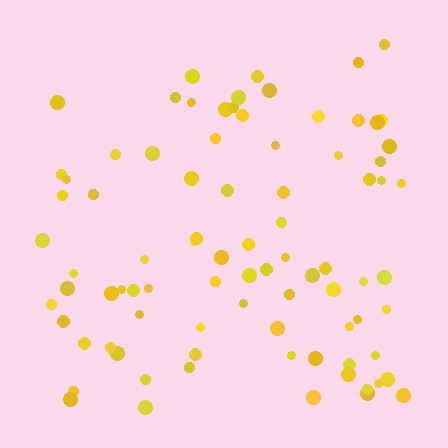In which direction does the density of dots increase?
From top to bottom, with the bottom side densest.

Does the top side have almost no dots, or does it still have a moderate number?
Still a moderate number, just noticeably fewer than the bottom.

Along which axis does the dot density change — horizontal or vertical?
Vertical.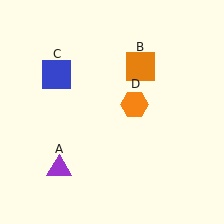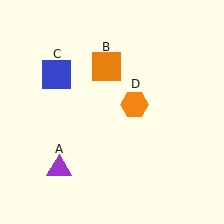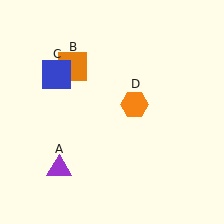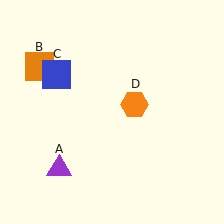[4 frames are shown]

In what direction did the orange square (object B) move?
The orange square (object B) moved left.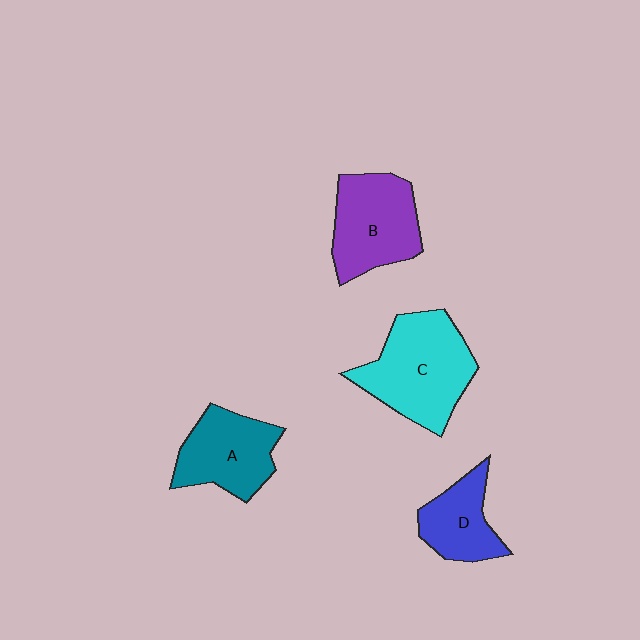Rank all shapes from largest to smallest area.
From largest to smallest: C (cyan), B (purple), A (teal), D (blue).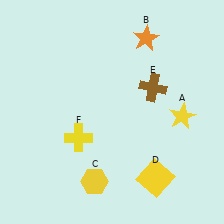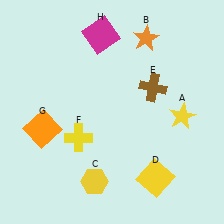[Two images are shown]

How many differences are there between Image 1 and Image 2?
There are 2 differences between the two images.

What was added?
An orange square (G), a magenta square (H) were added in Image 2.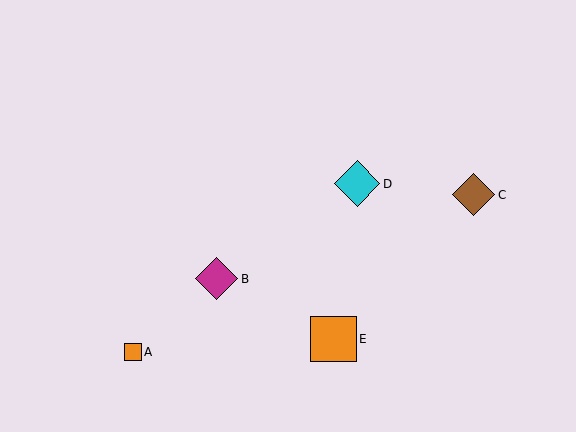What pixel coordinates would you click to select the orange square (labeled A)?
Click at (133, 352) to select the orange square A.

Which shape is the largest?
The orange square (labeled E) is the largest.